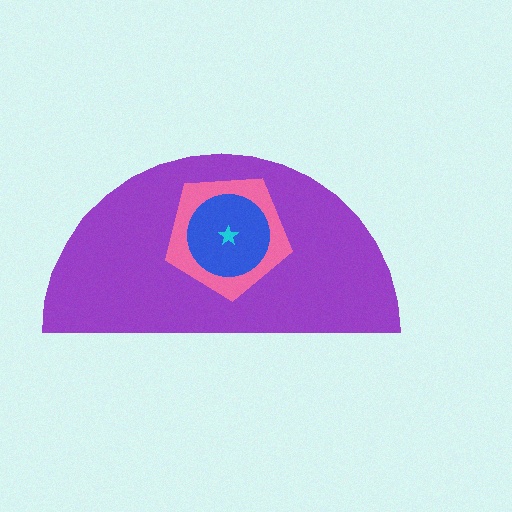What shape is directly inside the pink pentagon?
The blue circle.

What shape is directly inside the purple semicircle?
The pink pentagon.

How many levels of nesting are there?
4.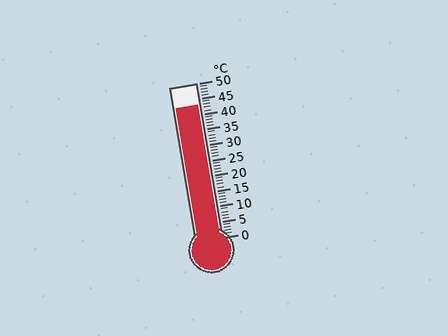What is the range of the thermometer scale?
The thermometer scale ranges from 0°C to 50°C.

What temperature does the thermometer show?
The thermometer shows approximately 43°C.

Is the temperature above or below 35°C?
The temperature is above 35°C.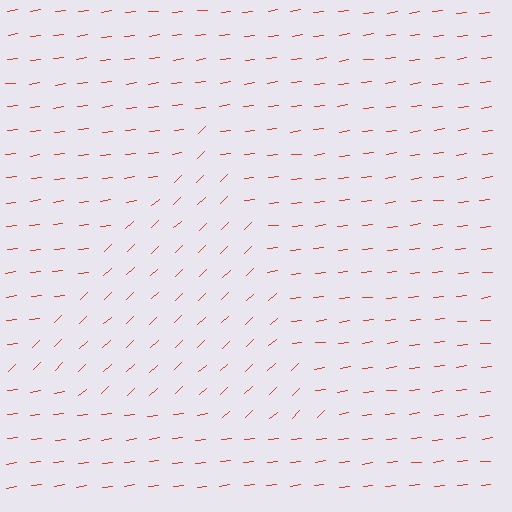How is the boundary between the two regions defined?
The boundary is defined purely by a change in line orientation (approximately 36 degrees difference). All lines are the same color and thickness.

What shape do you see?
I see a triangle.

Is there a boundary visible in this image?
Yes, there is a texture boundary formed by a change in line orientation.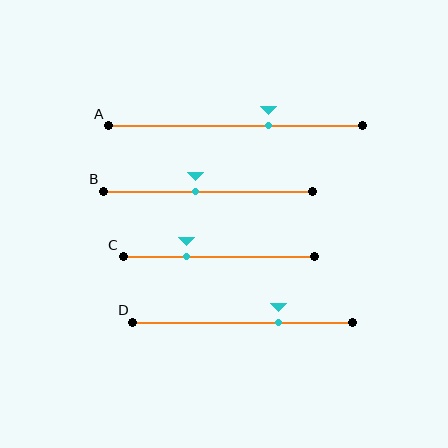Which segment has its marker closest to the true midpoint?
Segment B has its marker closest to the true midpoint.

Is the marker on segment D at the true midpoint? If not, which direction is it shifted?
No, the marker on segment D is shifted to the right by about 16% of the segment length.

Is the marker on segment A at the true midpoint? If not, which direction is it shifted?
No, the marker on segment A is shifted to the right by about 13% of the segment length.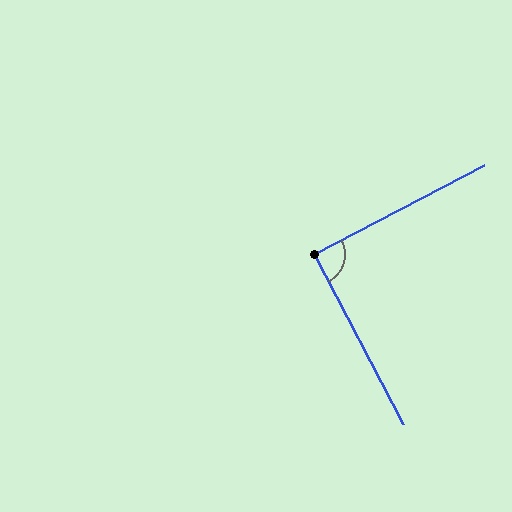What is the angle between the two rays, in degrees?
Approximately 90 degrees.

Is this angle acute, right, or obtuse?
It is approximately a right angle.